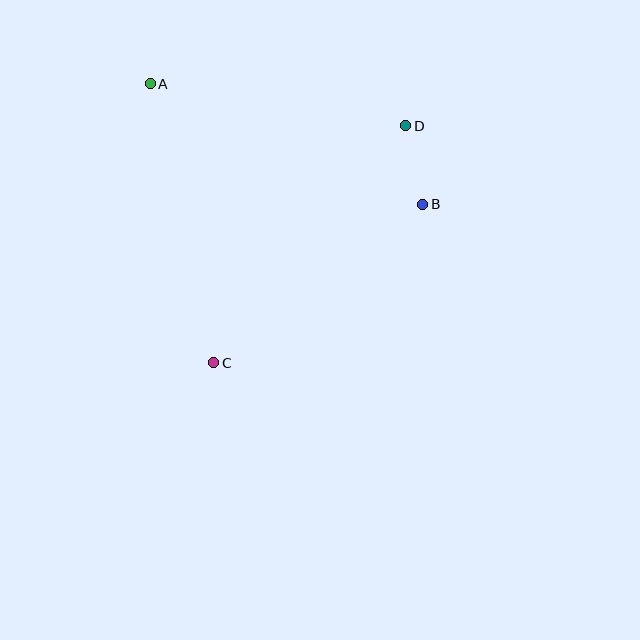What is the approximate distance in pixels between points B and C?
The distance between B and C is approximately 263 pixels.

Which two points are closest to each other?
Points B and D are closest to each other.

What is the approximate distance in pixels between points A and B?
The distance between A and B is approximately 298 pixels.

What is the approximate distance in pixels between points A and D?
The distance between A and D is approximately 259 pixels.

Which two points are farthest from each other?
Points C and D are farthest from each other.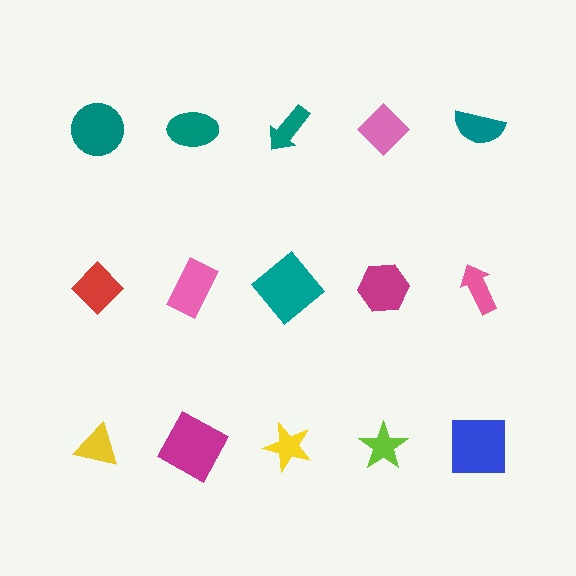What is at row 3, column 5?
A blue square.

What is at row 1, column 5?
A teal semicircle.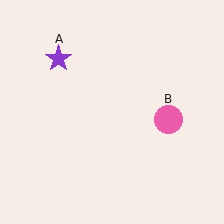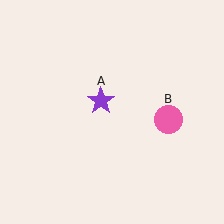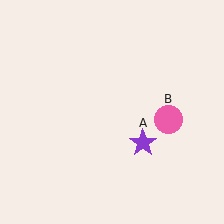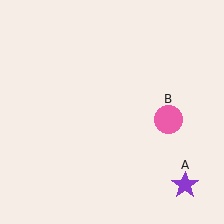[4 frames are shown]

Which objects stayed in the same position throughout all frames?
Pink circle (object B) remained stationary.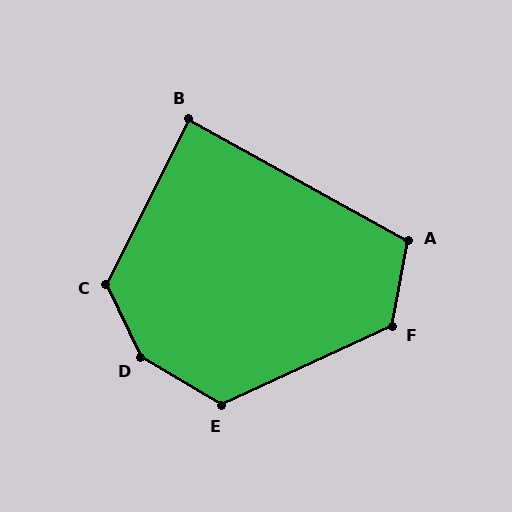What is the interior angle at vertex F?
Approximately 126 degrees (obtuse).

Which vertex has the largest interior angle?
D, at approximately 147 degrees.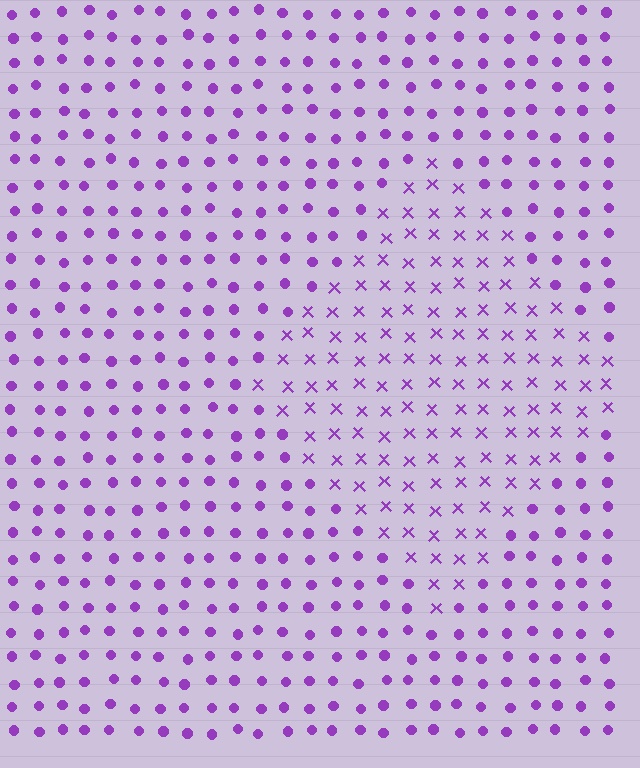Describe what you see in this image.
The image is filled with small purple elements arranged in a uniform grid. A diamond-shaped region contains X marks, while the surrounding area contains circles. The boundary is defined purely by the change in element shape.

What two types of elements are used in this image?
The image uses X marks inside the diamond region and circles outside it.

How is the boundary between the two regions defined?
The boundary is defined by a change in element shape: X marks inside vs. circles outside. All elements share the same color and spacing.